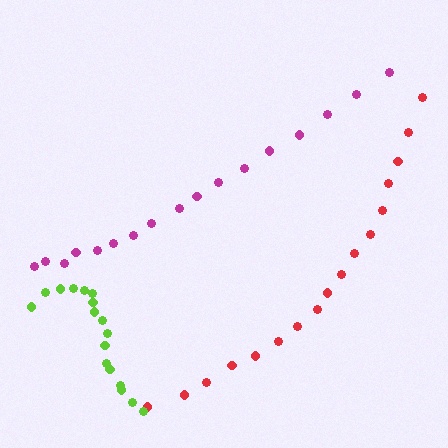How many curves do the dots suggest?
There are 3 distinct paths.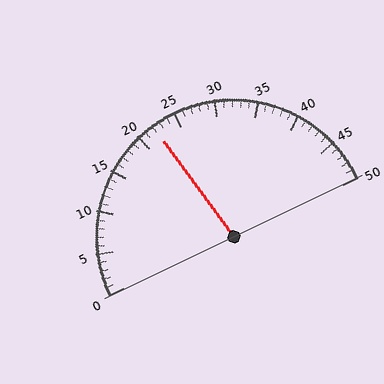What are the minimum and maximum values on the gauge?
The gauge ranges from 0 to 50.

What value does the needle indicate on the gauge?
The needle indicates approximately 22.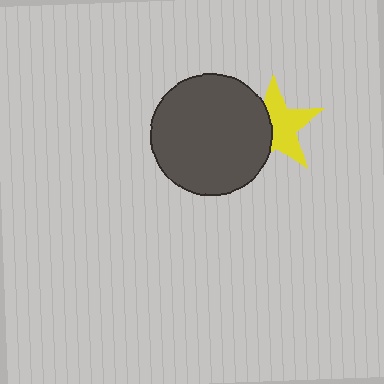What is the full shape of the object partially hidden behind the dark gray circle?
The partially hidden object is a yellow star.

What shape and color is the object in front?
The object in front is a dark gray circle.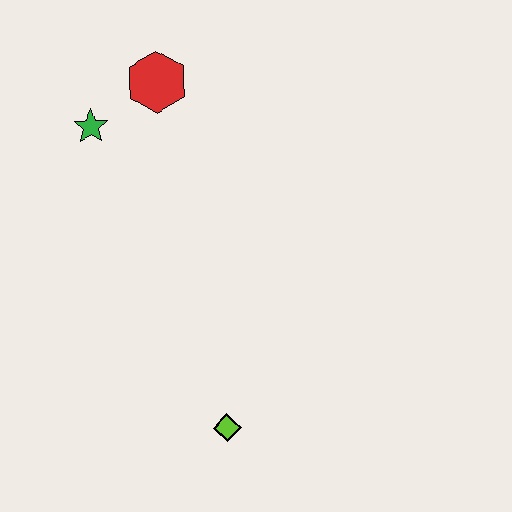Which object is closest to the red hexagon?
The green star is closest to the red hexagon.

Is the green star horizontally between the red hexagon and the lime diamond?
No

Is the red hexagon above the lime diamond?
Yes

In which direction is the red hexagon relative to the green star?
The red hexagon is to the right of the green star.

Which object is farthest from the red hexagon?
The lime diamond is farthest from the red hexagon.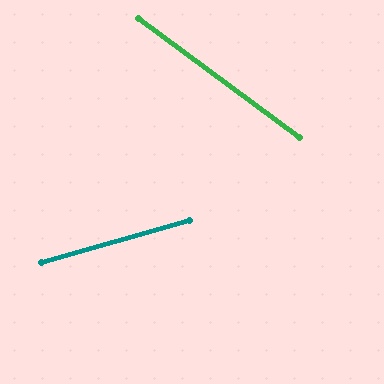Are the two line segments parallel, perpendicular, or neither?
Neither parallel nor perpendicular — they differ by about 52°.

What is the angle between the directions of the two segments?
Approximately 52 degrees.